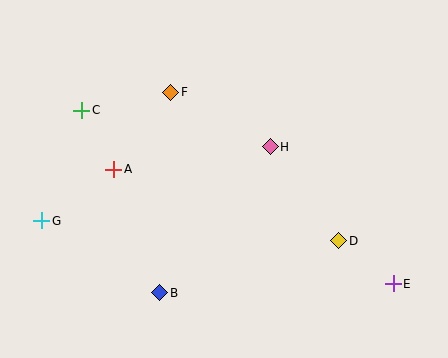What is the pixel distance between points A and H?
The distance between A and H is 158 pixels.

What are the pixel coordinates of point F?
Point F is at (171, 92).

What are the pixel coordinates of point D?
Point D is at (339, 241).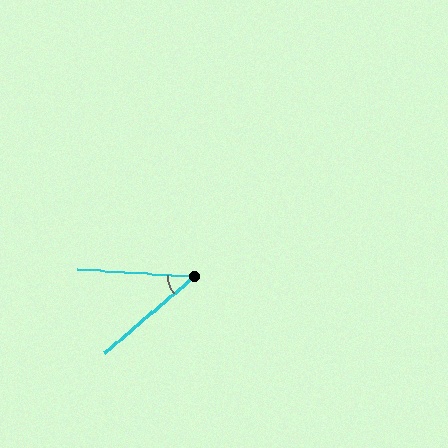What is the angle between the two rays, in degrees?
Approximately 44 degrees.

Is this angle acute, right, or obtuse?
It is acute.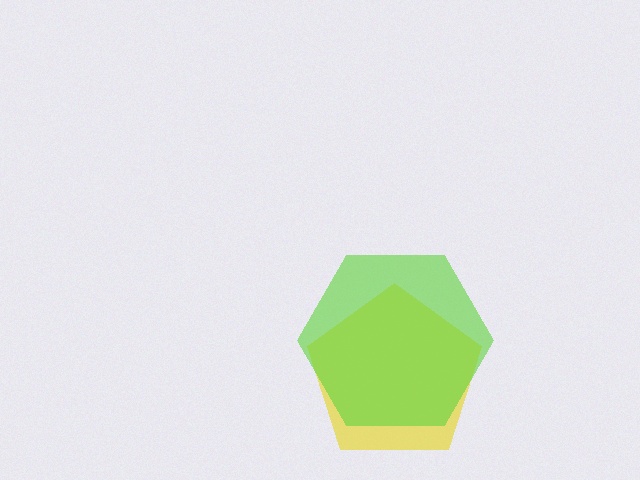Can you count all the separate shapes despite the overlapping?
Yes, there are 2 separate shapes.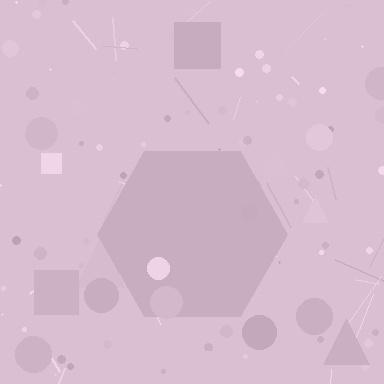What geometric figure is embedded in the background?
A hexagon is embedded in the background.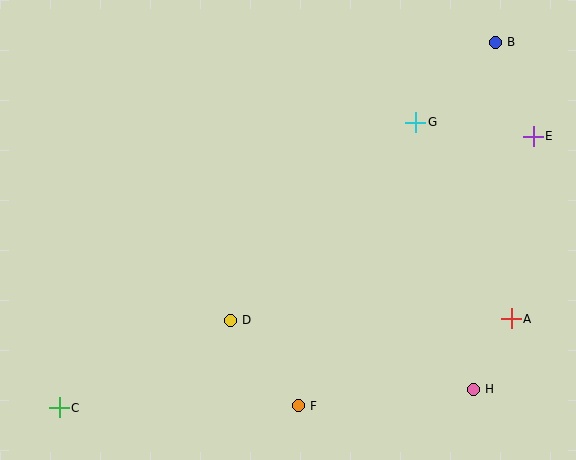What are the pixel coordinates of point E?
Point E is at (533, 136).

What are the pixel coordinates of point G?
Point G is at (416, 122).